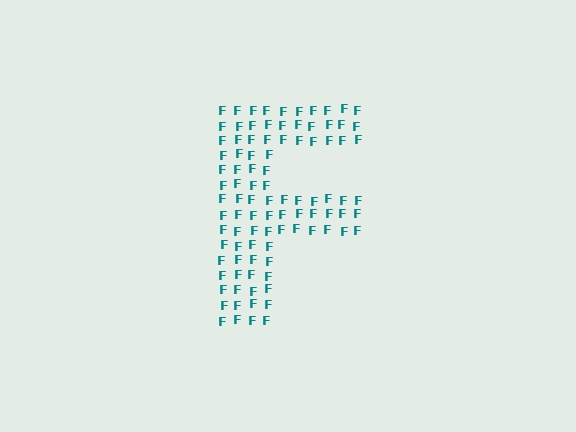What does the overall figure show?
The overall figure shows the letter F.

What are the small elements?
The small elements are letter F's.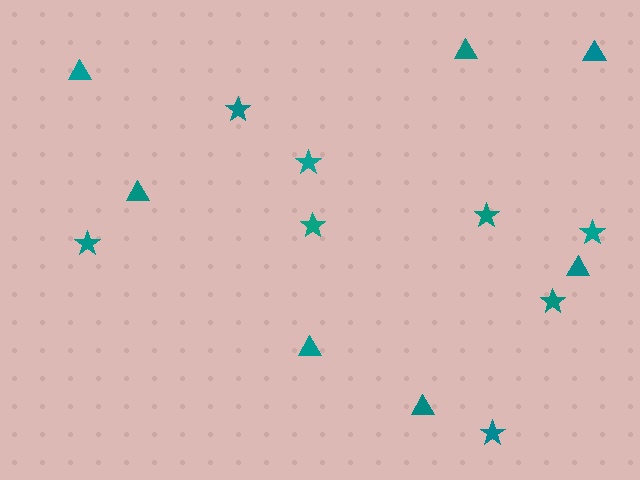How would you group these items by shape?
There are 2 groups: one group of triangles (7) and one group of stars (8).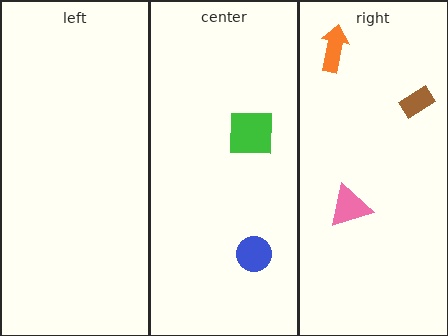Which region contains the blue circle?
The center region.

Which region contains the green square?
The center region.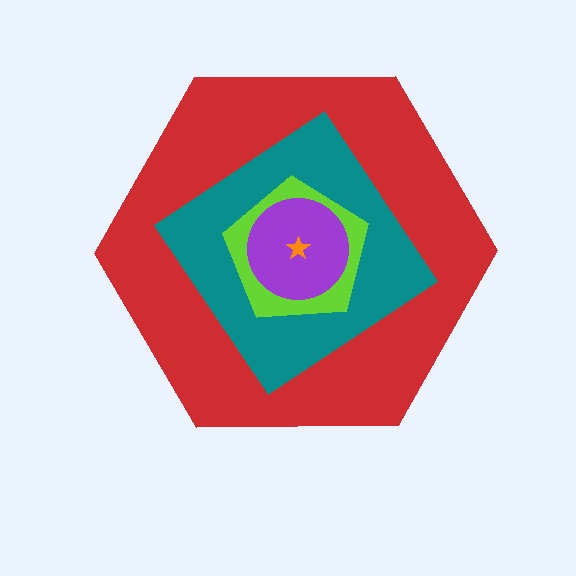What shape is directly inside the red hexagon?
The teal diamond.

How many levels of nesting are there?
5.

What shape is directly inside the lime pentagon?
The purple circle.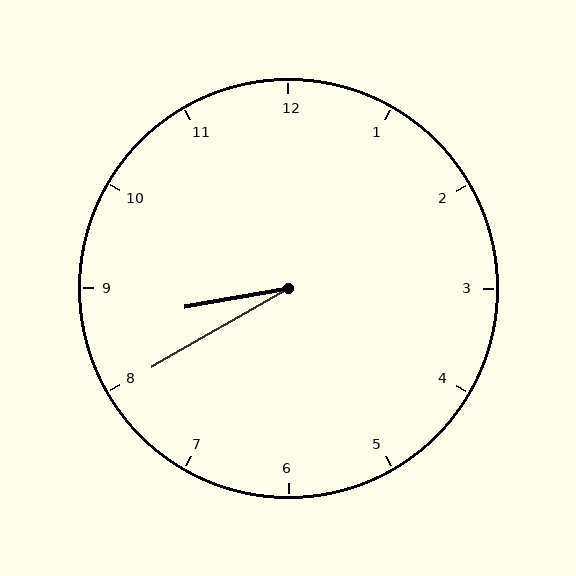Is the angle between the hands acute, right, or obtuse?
It is acute.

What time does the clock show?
8:40.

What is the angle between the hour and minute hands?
Approximately 20 degrees.